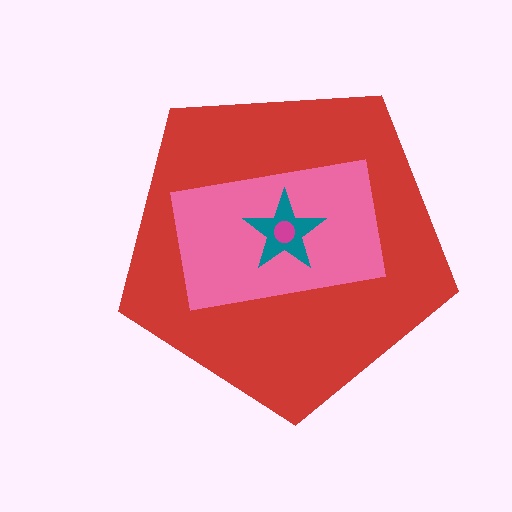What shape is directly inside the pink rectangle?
The teal star.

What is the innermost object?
The magenta circle.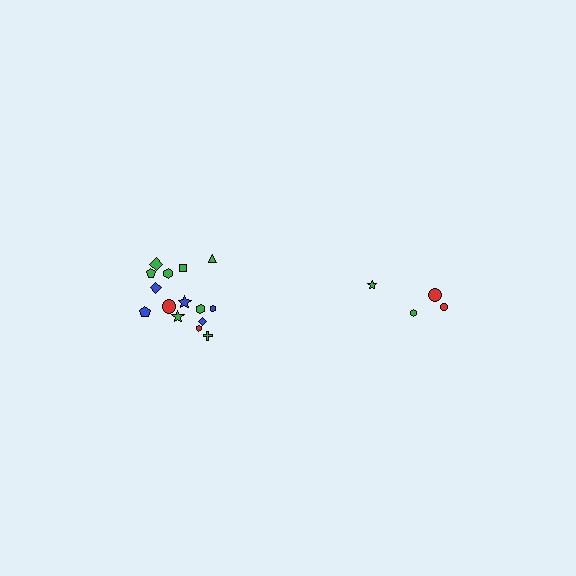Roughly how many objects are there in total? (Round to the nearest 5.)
Roughly 20 objects in total.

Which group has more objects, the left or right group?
The left group.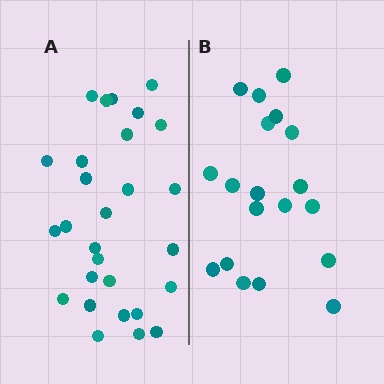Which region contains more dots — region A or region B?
Region A (the left region) has more dots.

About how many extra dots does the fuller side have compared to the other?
Region A has roughly 8 or so more dots than region B.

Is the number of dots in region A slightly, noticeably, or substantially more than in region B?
Region A has substantially more. The ratio is roughly 1.5 to 1.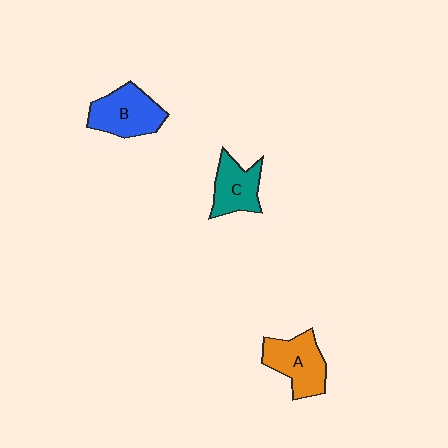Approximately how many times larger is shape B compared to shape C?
Approximately 1.3 times.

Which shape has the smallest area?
Shape C (teal).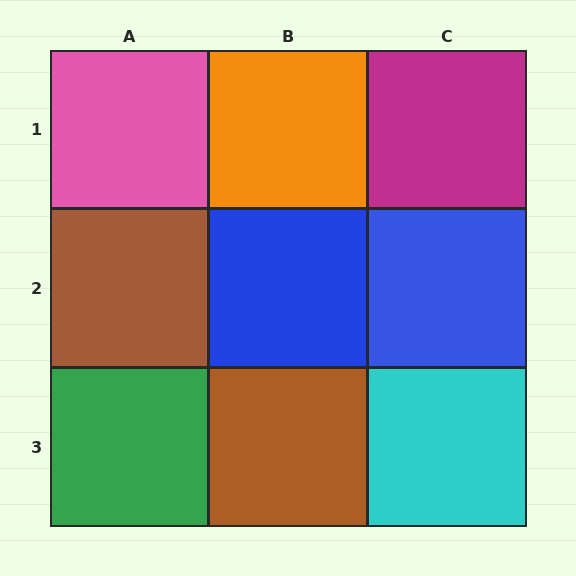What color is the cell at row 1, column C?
Magenta.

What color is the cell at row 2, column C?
Blue.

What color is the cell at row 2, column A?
Brown.